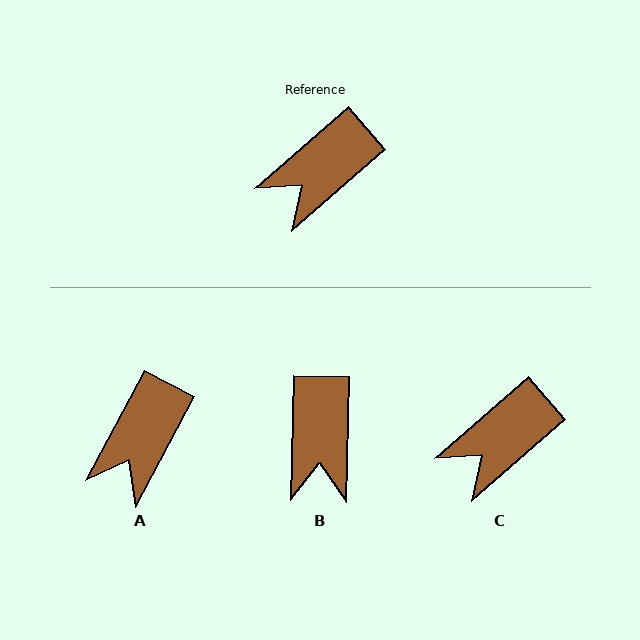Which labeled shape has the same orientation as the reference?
C.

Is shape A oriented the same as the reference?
No, it is off by about 21 degrees.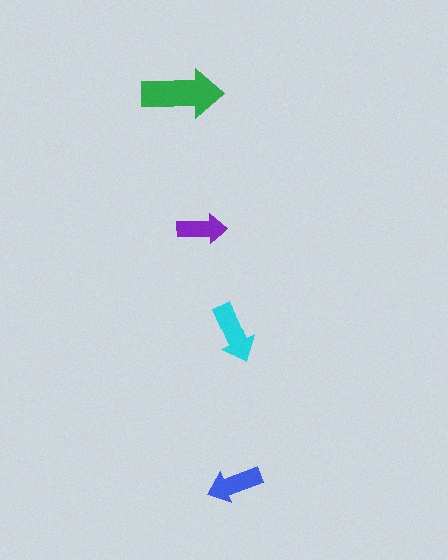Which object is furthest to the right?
The cyan arrow is rightmost.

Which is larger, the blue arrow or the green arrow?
The green one.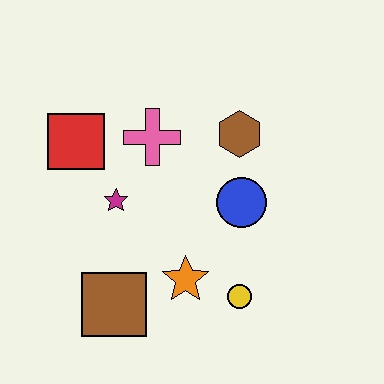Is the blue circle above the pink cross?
No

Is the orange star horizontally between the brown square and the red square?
No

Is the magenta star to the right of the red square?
Yes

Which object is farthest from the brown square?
The brown hexagon is farthest from the brown square.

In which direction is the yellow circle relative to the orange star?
The yellow circle is to the right of the orange star.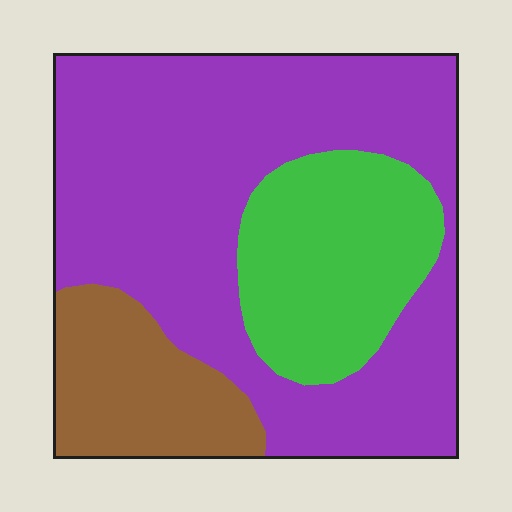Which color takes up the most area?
Purple, at roughly 60%.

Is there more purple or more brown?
Purple.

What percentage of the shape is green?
Green takes up about one fifth (1/5) of the shape.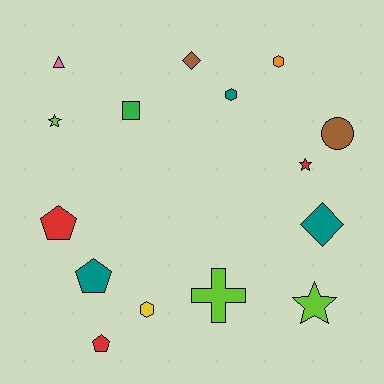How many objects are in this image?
There are 15 objects.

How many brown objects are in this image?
There are 2 brown objects.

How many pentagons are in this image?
There are 3 pentagons.